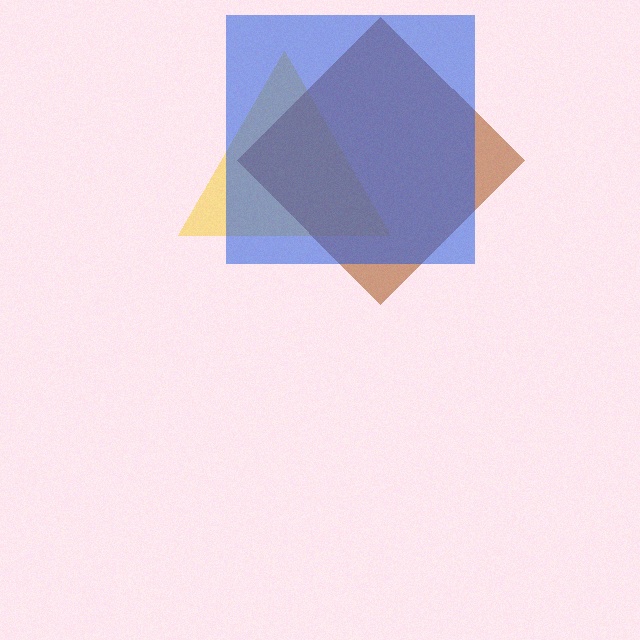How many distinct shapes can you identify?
There are 3 distinct shapes: a yellow triangle, a brown diamond, a blue square.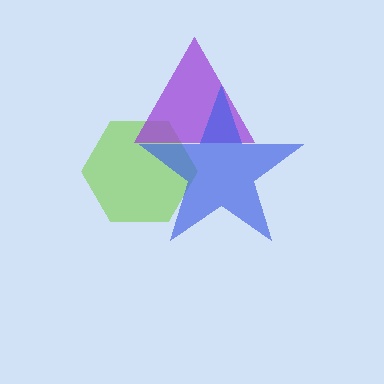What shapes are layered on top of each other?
The layered shapes are: a lime hexagon, a purple triangle, a blue star.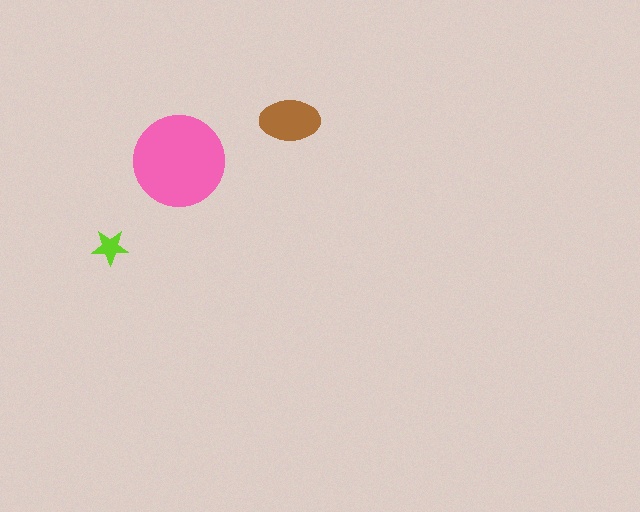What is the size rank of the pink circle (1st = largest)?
1st.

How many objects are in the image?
There are 3 objects in the image.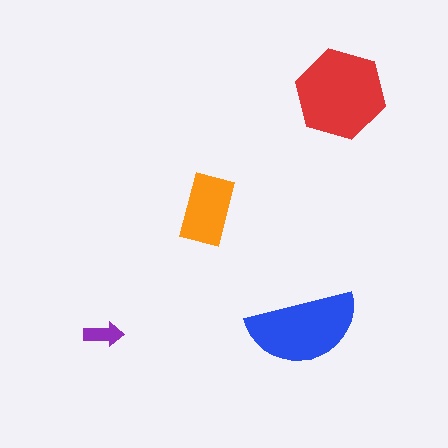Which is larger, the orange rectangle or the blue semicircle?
The blue semicircle.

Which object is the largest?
The red hexagon.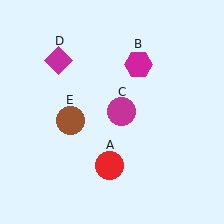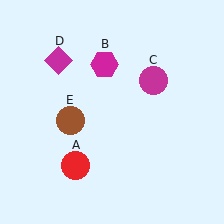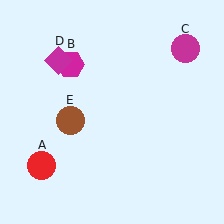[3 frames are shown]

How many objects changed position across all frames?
3 objects changed position: red circle (object A), magenta hexagon (object B), magenta circle (object C).